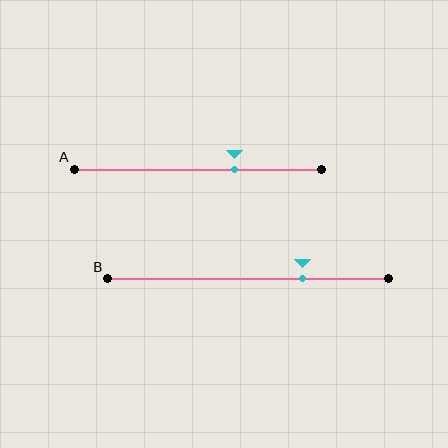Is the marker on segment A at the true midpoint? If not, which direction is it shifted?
No, the marker on segment A is shifted to the right by about 15% of the segment length.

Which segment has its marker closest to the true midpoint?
Segment A has its marker closest to the true midpoint.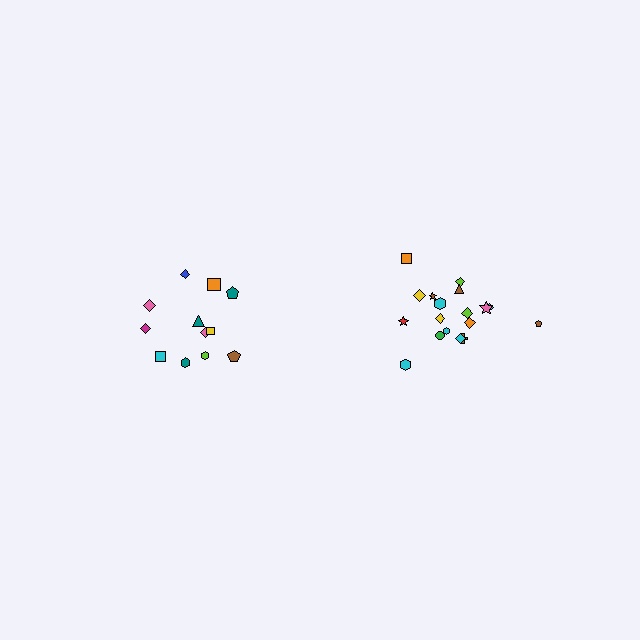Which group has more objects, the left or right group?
The right group.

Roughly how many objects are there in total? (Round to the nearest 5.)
Roughly 30 objects in total.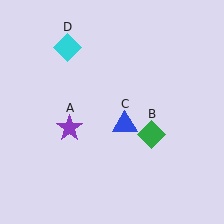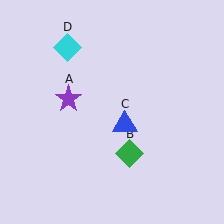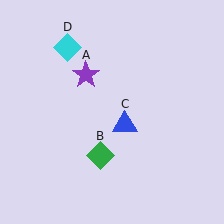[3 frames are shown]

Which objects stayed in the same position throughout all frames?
Blue triangle (object C) and cyan diamond (object D) remained stationary.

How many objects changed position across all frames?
2 objects changed position: purple star (object A), green diamond (object B).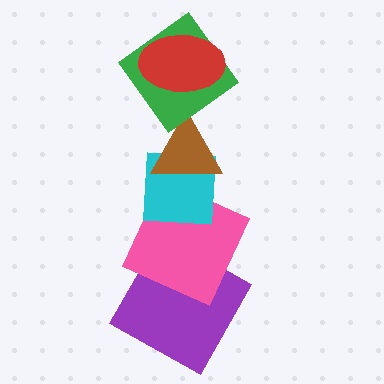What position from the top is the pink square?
The pink square is 5th from the top.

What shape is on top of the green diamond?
The red ellipse is on top of the green diamond.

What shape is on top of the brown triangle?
The green diamond is on top of the brown triangle.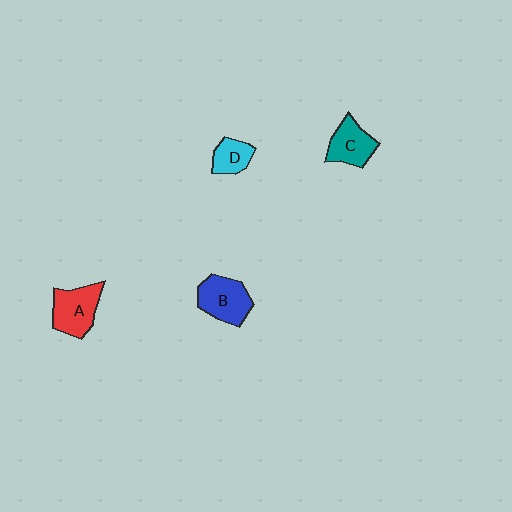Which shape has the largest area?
Shape B (blue).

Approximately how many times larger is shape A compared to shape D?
Approximately 1.7 times.